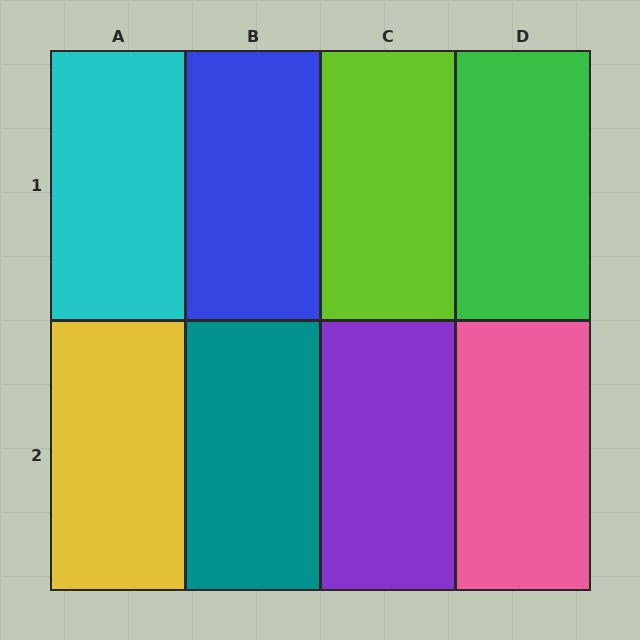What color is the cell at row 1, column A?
Cyan.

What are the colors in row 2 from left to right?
Yellow, teal, purple, pink.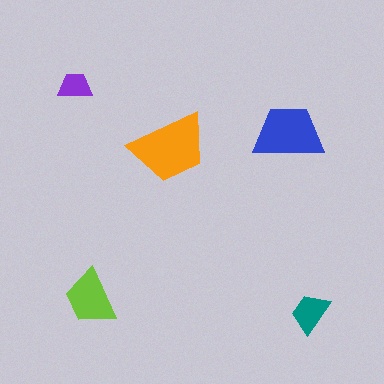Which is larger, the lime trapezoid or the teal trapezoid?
The lime one.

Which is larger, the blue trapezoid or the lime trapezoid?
The blue one.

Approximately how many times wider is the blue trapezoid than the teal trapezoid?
About 1.5 times wider.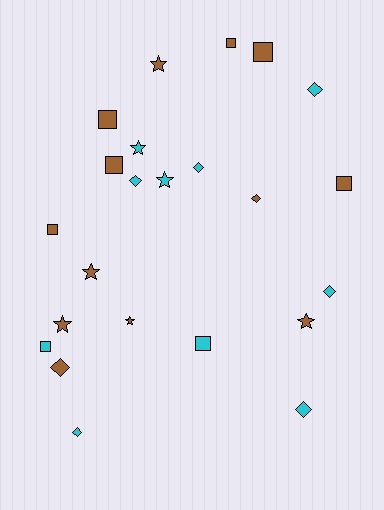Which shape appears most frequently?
Diamond, with 8 objects.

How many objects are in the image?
There are 23 objects.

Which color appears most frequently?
Brown, with 13 objects.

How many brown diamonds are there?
There are 2 brown diamonds.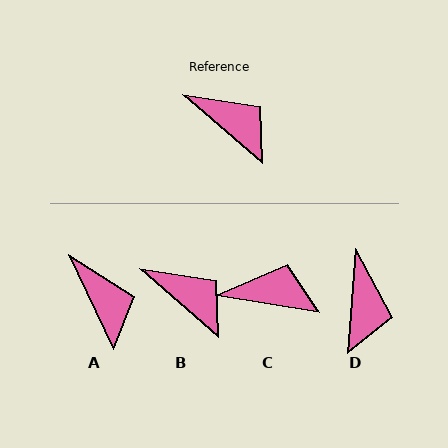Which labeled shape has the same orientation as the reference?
B.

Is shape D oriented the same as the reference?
No, it is off by about 53 degrees.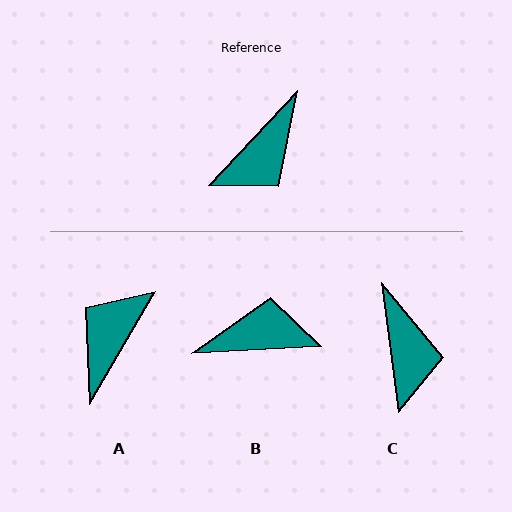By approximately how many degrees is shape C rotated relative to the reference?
Approximately 51 degrees counter-clockwise.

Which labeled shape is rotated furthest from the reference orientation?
A, about 167 degrees away.